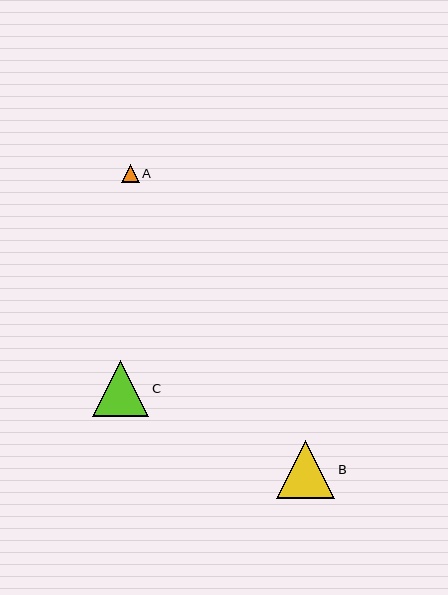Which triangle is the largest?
Triangle B is the largest with a size of approximately 58 pixels.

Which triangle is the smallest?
Triangle A is the smallest with a size of approximately 18 pixels.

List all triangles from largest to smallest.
From largest to smallest: B, C, A.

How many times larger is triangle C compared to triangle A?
Triangle C is approximately 3.2 times the size of triangle A.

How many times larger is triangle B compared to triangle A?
Triangle B is approximately 3.3 times the size of triangle A.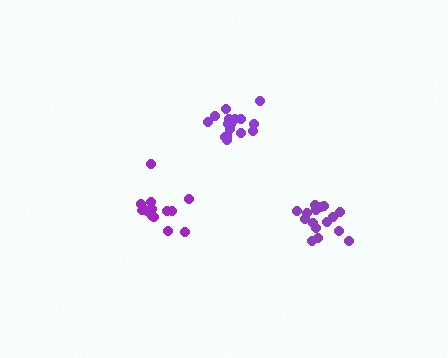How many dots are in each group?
Group 1: 14 dots, Group 2: 16 dots, Group 3: 17 dots (47 total).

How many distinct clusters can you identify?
There are 3 distinct clusters.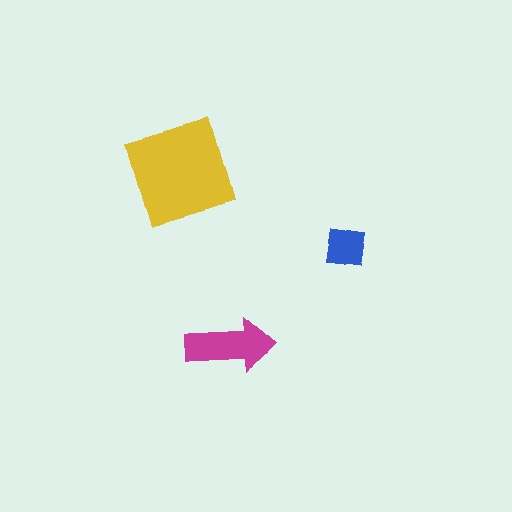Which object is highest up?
The yellow square is topmost.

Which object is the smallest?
The blue square.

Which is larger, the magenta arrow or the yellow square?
The yellow square.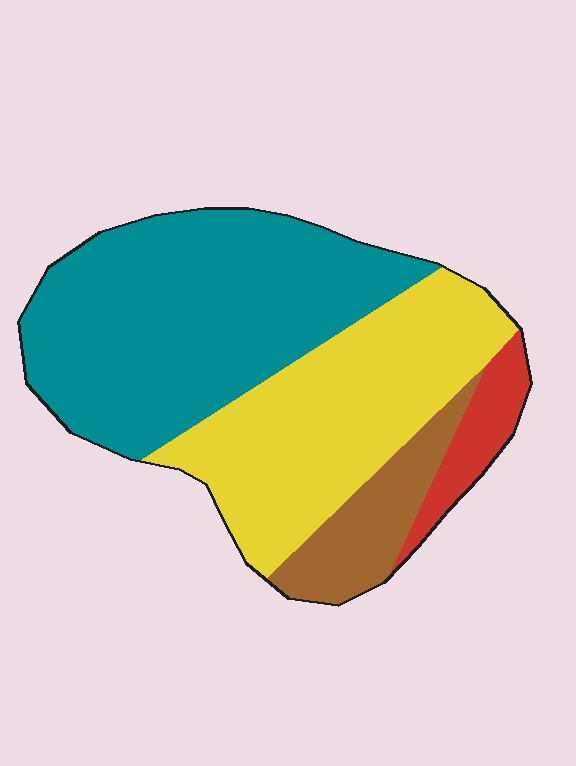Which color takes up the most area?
Teal, at roughly 45%.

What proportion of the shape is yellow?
Yellow takes up about one third (1/3) of the shape.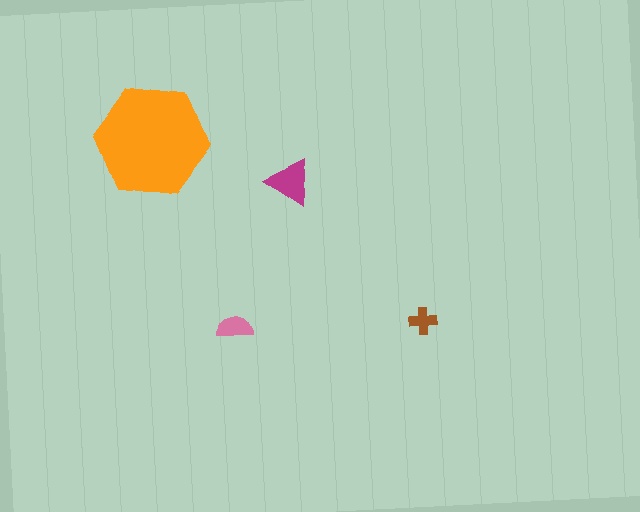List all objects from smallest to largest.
The brown cross, the pink semicircle, the magenta triangle, the orange hexagon.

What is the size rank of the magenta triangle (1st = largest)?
2nd.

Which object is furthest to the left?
The orange hexagon is leftmost.